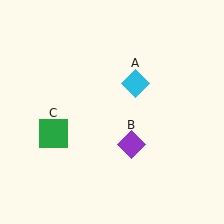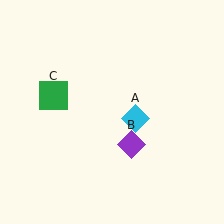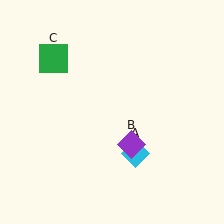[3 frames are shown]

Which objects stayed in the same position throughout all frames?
Purple diamond (object B) remained stationary.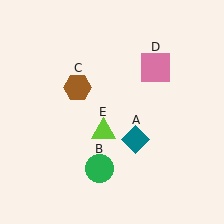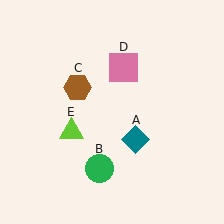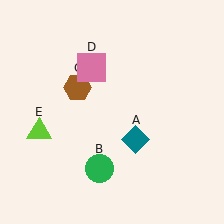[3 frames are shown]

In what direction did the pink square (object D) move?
The pink square (object D) moved left.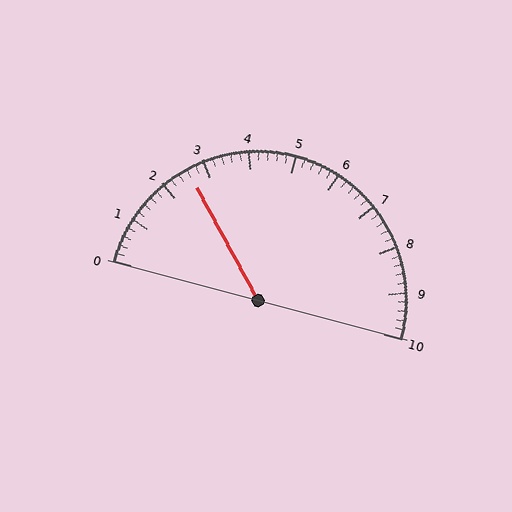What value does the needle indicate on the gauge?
The needle indicates approximately 2.6.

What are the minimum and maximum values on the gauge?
The gauge ranges from 0 to 10.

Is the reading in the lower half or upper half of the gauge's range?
The reading is in the lower half of the range (0 to 10).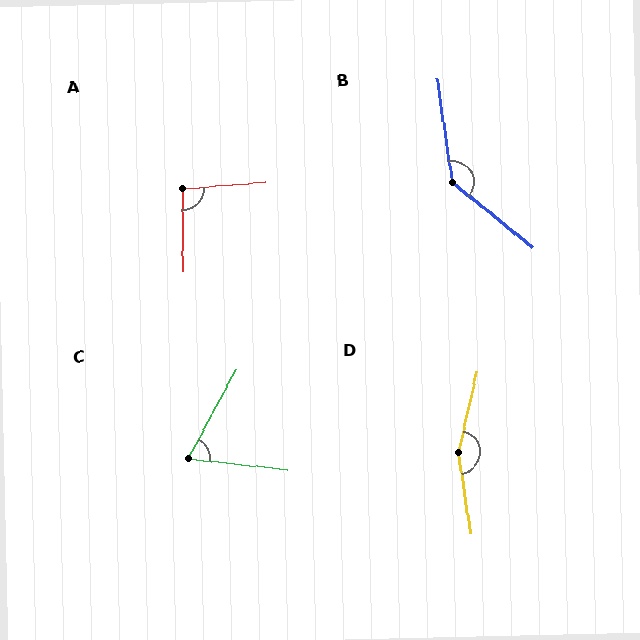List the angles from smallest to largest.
C (68°), A (94°), B (137°), D (158°).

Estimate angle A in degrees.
Approximately 94 degrees.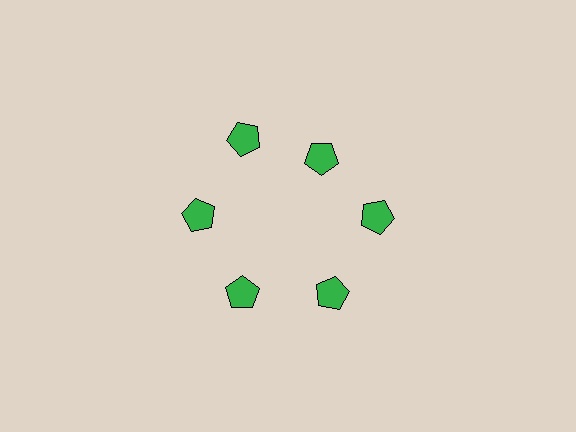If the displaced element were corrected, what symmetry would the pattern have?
It would have 6-fold rotational symmetry — the pattern would map onto itself every 60 degrees.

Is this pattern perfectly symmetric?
No. The 6 green pentagons are arranged in a ring, but one element near the 1 o'clock position is pulled inward toward the center, breaking the 6-fold rotational symmetry.